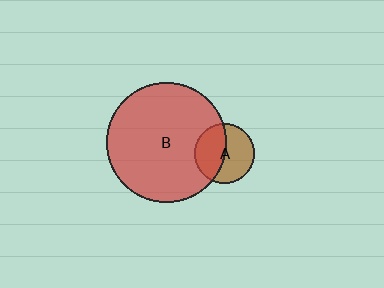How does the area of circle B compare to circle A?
Approximately 4.0 times.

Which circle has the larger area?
Circle B (red).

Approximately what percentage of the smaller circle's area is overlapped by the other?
Approximately 45%.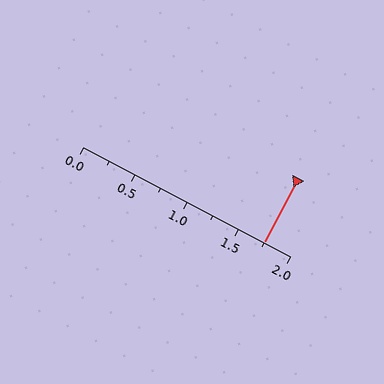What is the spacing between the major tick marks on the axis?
The major ticks are spaced 0.5 apart.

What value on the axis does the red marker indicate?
The marker indicates approximately 1.75.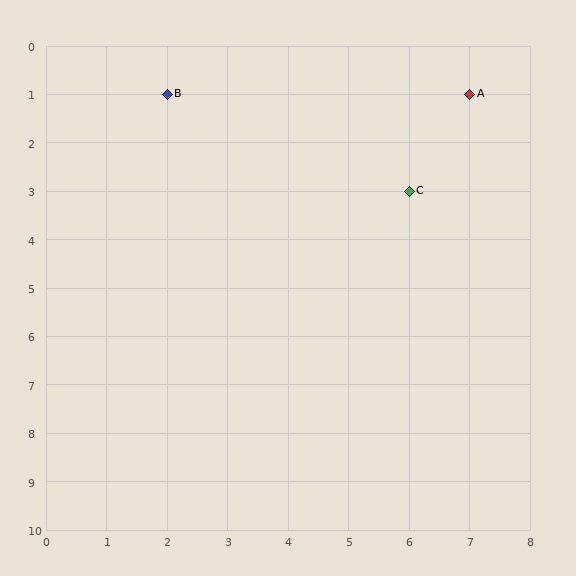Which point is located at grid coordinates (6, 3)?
Point C is at (6, 3).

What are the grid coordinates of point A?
Point A is at grid coordinates (7, 1).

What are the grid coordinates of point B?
Point B is at grid coordinates (2, 1).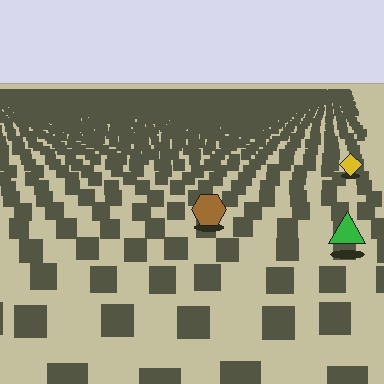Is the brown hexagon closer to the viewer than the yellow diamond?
Yes. The brown hexagon is closer — you can tell from the texture gradient: the ground texture is coarser near it.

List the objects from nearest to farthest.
From nearest to farthest: the green triangle, the brown hexagon, the yellow diamond.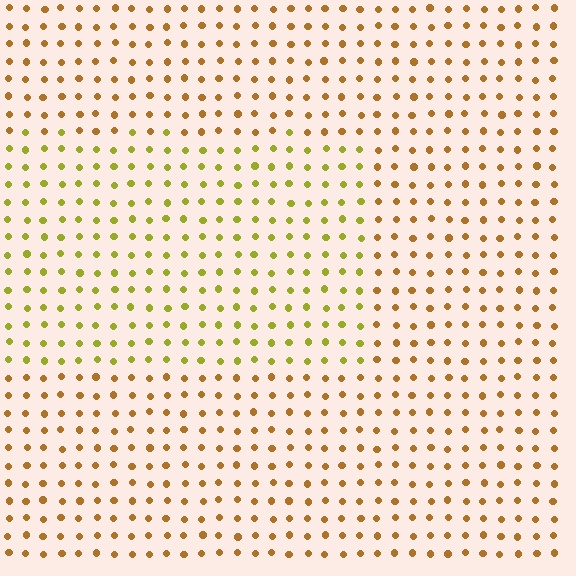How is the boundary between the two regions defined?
The boundary is defined purely by a slight shift in hue (about 36 degrees). Spacing, size, and orientation are identical on both sides.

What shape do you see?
I see a rectangle.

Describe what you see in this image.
The image is filled with small brown elements in a uniform arrangement. A rectangle-shaped region is visible where the elements are tinted to a slightly different hue, forming a subtle color boundary.